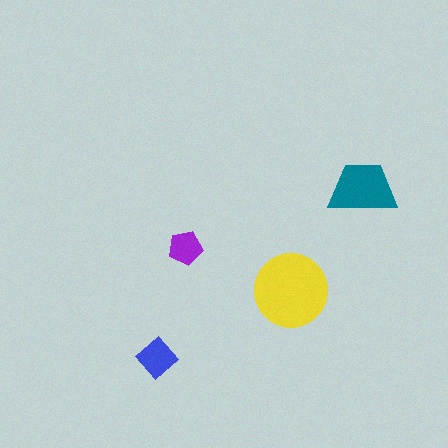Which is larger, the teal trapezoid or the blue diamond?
The teal trapezoid.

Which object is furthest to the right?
The teal trapezoid is rightmost.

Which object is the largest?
The yellow circle.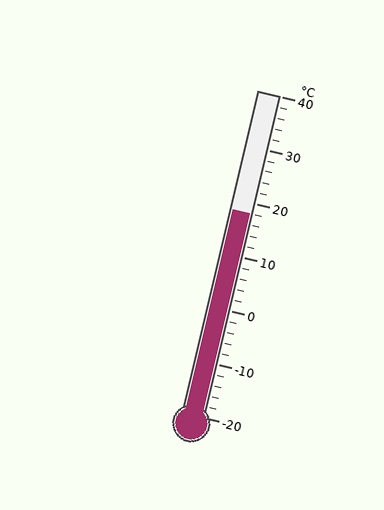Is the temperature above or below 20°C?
The temperature is below 20°C.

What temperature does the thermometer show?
The thermometer shows approximately 18°C.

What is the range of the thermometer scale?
The thermometer scale ranges from -20°C to 40°C.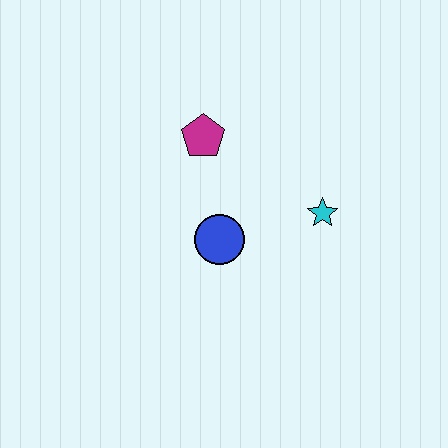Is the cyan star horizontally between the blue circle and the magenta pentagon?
No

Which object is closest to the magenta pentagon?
The blue circle is closest to the magenta pentagon.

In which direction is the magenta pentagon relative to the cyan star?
The magenta pentagon is to the left of the cyan star.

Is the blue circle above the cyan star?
No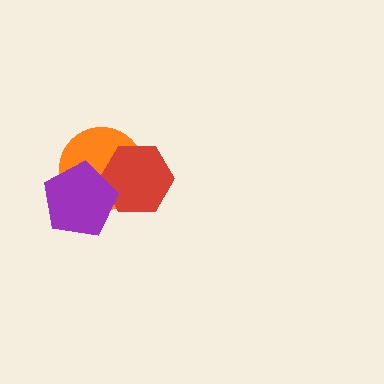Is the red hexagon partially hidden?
Yes, it is partially covered by another shape.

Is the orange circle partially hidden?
Yes, it is partially covered by another shape.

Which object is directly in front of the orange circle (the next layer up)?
The red hexagon is directly in front of the orange circle.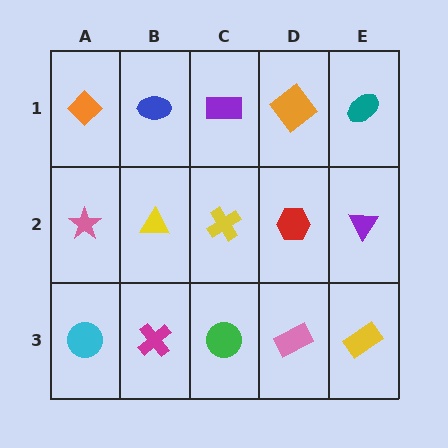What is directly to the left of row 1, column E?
An orange diamond.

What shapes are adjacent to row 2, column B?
A blue ellipse (row 1, column B), a magenta cross (row 3, column B), a pink star (row 2, column A), a yellow cross (row 2, column C).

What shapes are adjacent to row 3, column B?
A yellow triangle (row 2, column B), a cyan circle (row 3, column A), a green circle (row 3, column C).